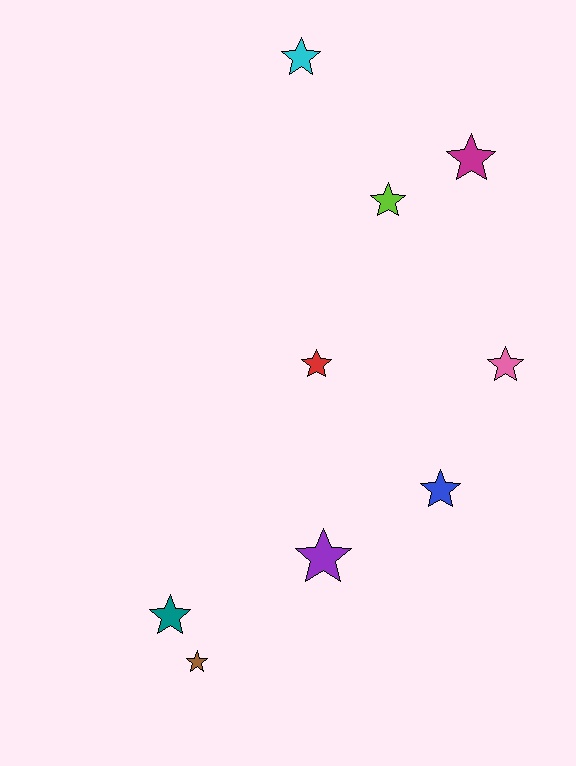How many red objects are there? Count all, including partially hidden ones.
There is 1 red object.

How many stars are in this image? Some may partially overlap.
There are 9 stars.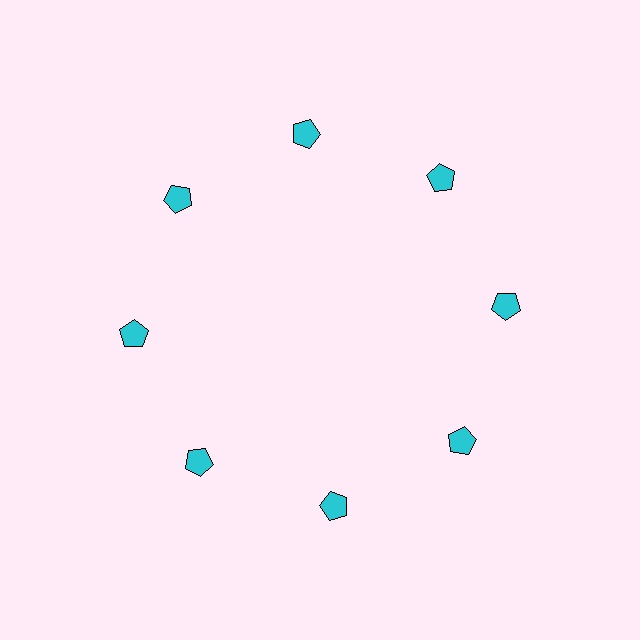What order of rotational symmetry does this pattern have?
This pattern has 8-fold rotational symmetry.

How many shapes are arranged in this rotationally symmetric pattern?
There are 8 shapes, arranged in 8 groups of 1.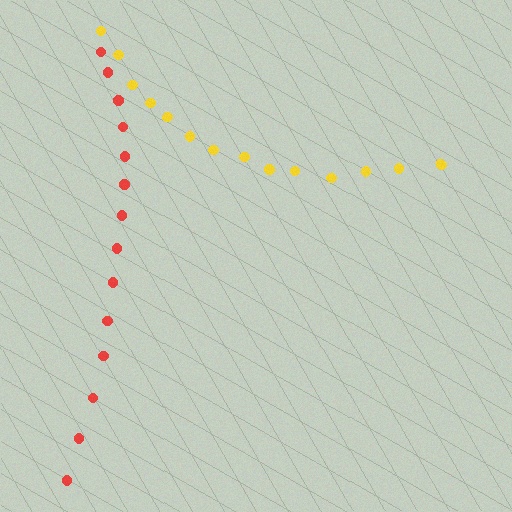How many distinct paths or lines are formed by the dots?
There are 2 distinct paths.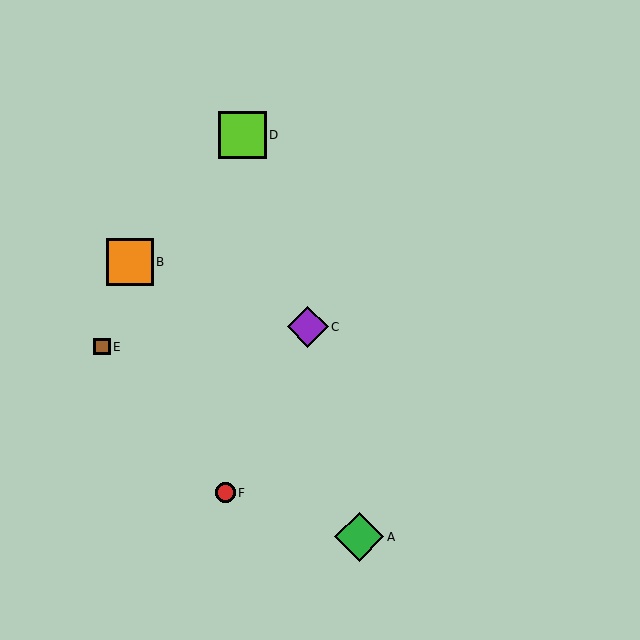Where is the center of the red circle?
The center of the red circle is at (225, 493).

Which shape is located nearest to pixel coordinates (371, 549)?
The green diamond (labeled A) at (359, 537) is nearest to that location.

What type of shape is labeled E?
Shape E is a brown square.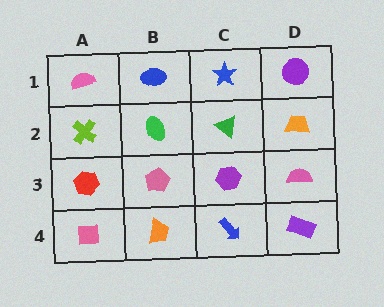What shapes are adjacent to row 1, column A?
A lime cross (row 2, column A), a blue ellipse (row 1, column B).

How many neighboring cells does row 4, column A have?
2.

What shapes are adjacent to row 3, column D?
An orange trapezoid (row 2, column D), a purple rectangle (row 4, column D), a purple hexagon (row 3, column C).